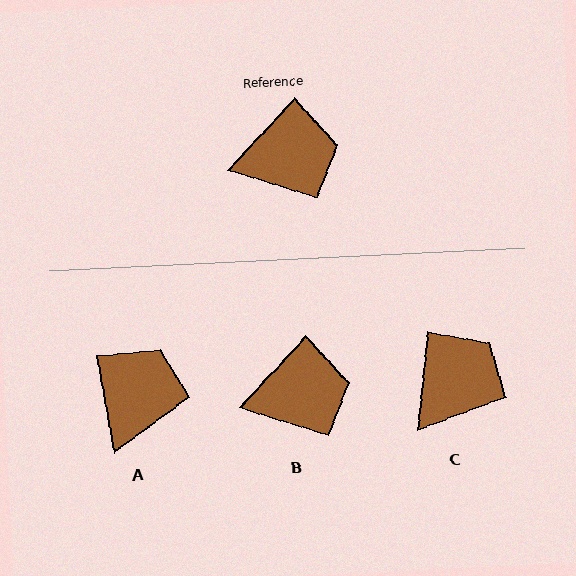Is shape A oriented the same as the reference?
No, it is off by about 53 degrees.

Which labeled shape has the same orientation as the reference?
B.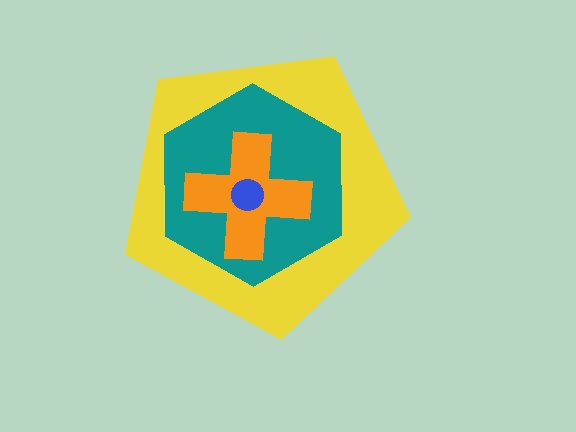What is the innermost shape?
The blue circle.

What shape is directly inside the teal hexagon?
The orange cross.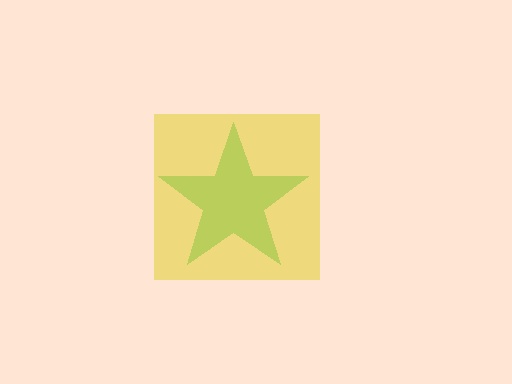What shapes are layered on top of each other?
The layered shapes are: a yellow square, a lime star.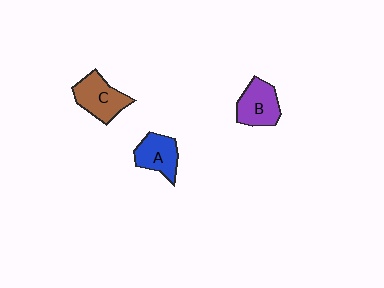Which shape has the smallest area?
Shape A (blue).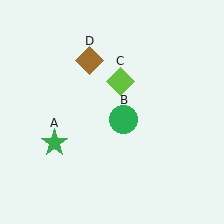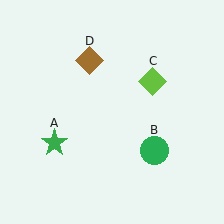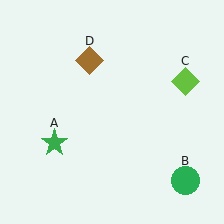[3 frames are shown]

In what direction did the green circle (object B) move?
The green circle (object B) moved down and to the right.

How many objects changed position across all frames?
2 objects changed position: green circle (object B), lime diamond (object C).